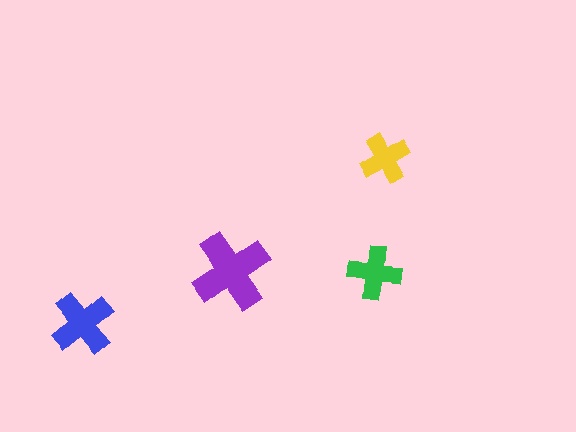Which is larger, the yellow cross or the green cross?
The green one.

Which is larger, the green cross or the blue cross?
The blue one.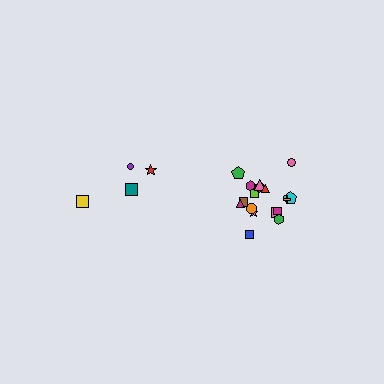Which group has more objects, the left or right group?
The right group.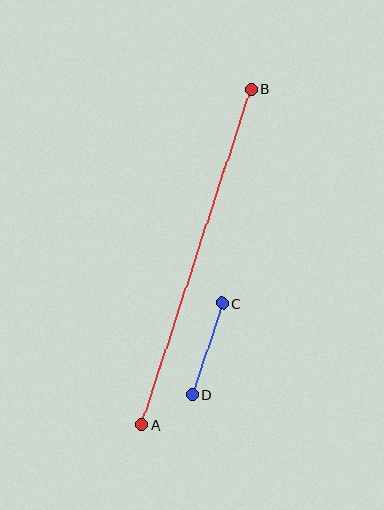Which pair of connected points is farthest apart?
Points A and B are farthest apart.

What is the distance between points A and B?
The distance is approximately 353 pixels.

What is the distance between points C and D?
The distance is approximately 96 pixels.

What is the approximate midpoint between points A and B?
The midpoint is at approximately (197, 257) pixels.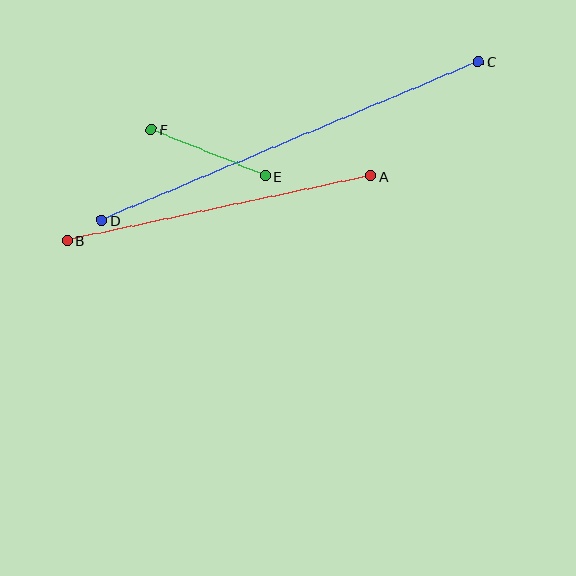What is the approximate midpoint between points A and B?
The midpoint is at approximately (219, 208) pixels.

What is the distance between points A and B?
The distance is approximately 310 pixels.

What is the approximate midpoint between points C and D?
The midpoint is at approximately (290, 141) pixels.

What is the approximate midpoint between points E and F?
The midpoint is at approximately (208, 153) pixels.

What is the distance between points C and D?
The distance is approximately 409 pixels.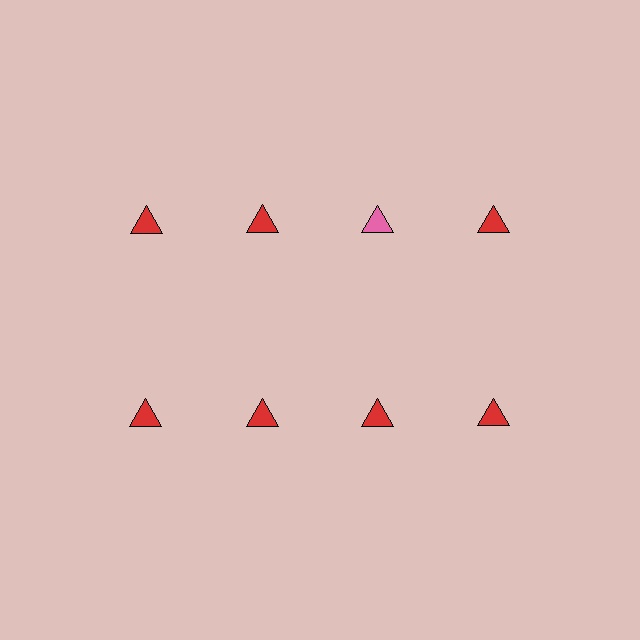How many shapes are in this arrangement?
There are 8 shapes arranged in a grid pattern.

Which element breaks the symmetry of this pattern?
The pink triangle in the top row, center column breaks the symmetry. All other shapes are red triangles.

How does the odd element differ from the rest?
It has a different color: pink instead of red.